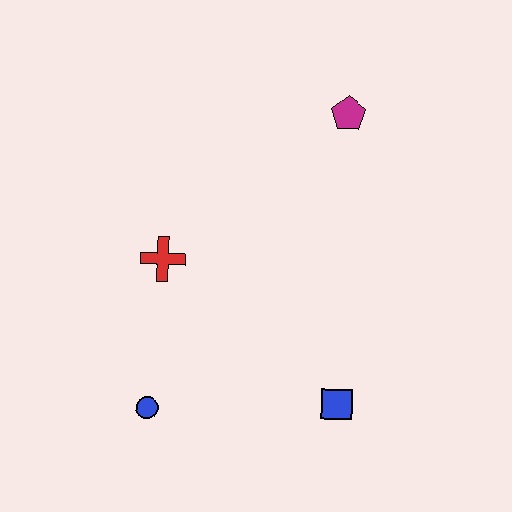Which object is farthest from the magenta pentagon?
The blue circle is farthest from the magenta pentagon.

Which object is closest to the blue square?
The blue circle is closest to the blue square.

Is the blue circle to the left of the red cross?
Yes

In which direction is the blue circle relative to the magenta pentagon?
The blue circle is below the magenta pentagon.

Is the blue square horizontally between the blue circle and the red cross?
No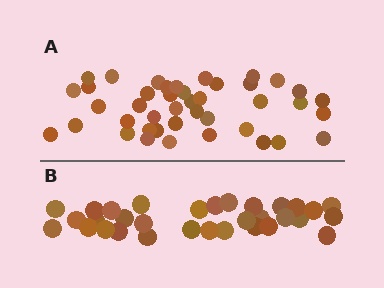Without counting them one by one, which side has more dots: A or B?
Region A (the top region) has more dots.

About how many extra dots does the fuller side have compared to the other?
Region A has roughly 10 or so more dots than region B.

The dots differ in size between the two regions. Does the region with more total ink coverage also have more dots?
No. Region B has more total ink coverage because its dots are larger, but region A actually contains more individual dots. Total area can be misleading — the number of items is what matters here.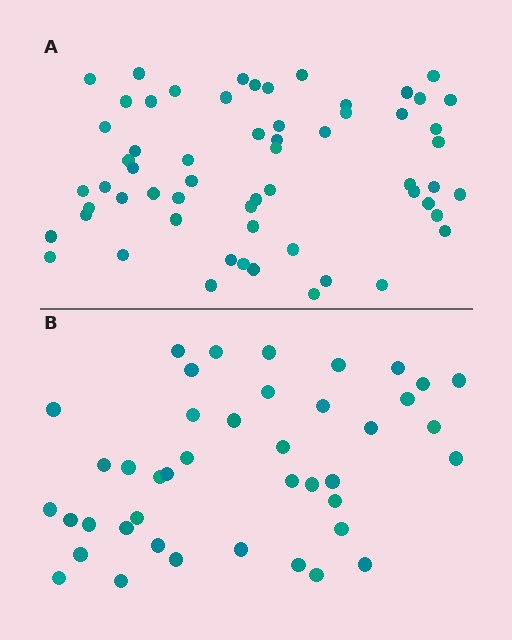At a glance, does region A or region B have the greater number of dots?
Region A (the top region) has more dots.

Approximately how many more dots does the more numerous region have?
Region A has approximately 20 more dots than region B.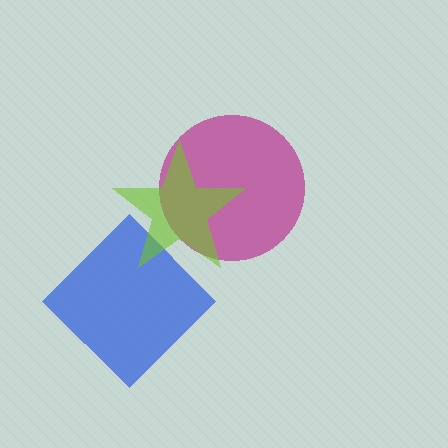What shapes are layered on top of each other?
The layered shapes are: a blue diamond, a magenta circle, a lime star.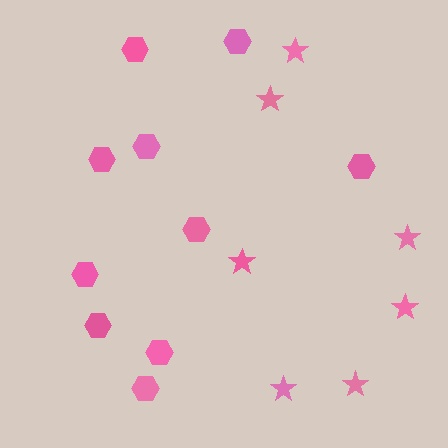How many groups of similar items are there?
There are 2 groups: one group of stars (7) and one group of hexagons (10).